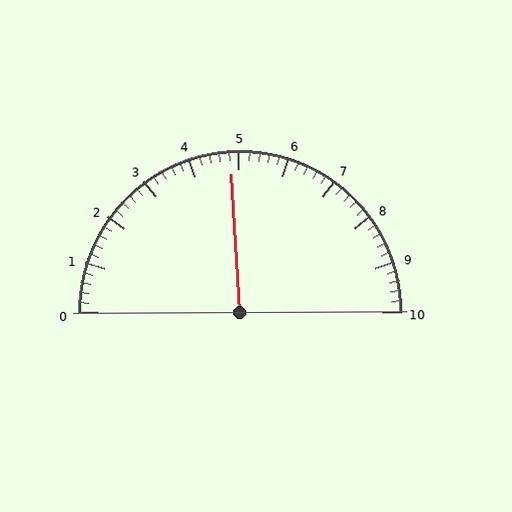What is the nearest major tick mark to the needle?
The nearest major tick mark is 5.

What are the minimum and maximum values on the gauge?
The gauge ranges from 0 to 10.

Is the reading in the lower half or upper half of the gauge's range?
The reading is in the lower half of the range (0 to 10).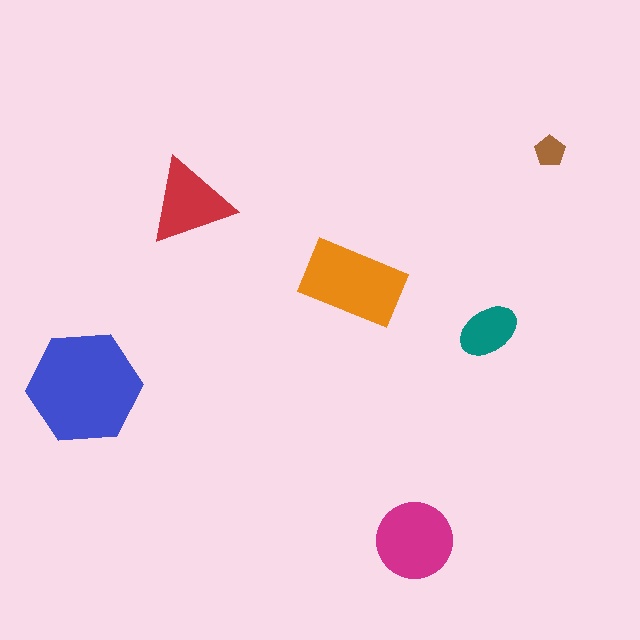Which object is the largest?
The blue hexagon.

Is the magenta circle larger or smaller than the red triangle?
Larger.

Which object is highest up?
The brown pentagon is topmost.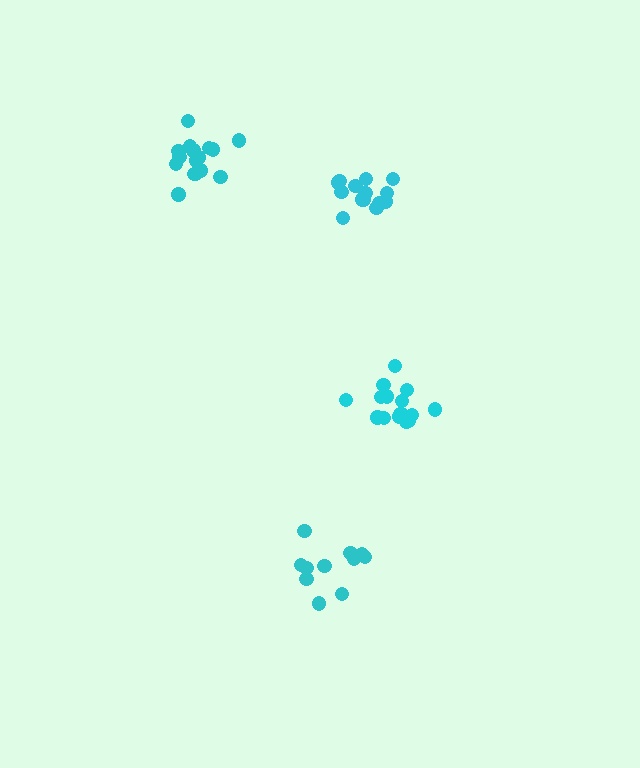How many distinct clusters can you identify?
There are 4 distinct clusters.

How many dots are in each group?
Group 1: 16 dots, Group 2: 16 dots, Group 3: 14 dots, Group 4: 11 dots (57 total).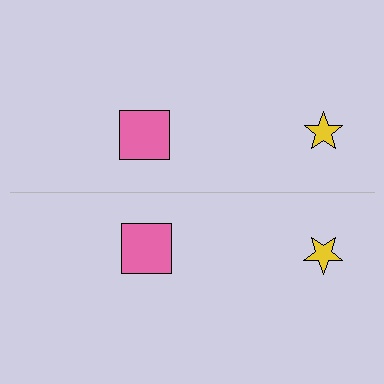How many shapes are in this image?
There are 4 shapes in this image.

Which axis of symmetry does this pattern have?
The pattern has a horizontal axis of symmetry running through the center of the image.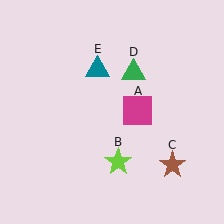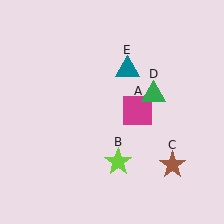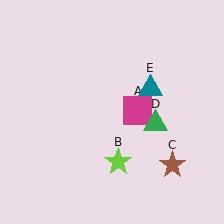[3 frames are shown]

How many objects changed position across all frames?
2 objects changed position: green triangle (object D), teal triangle (object E).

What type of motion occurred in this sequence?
The green triangle (object D), teal triangle (object E) rotated clockwise around the center of the scene.